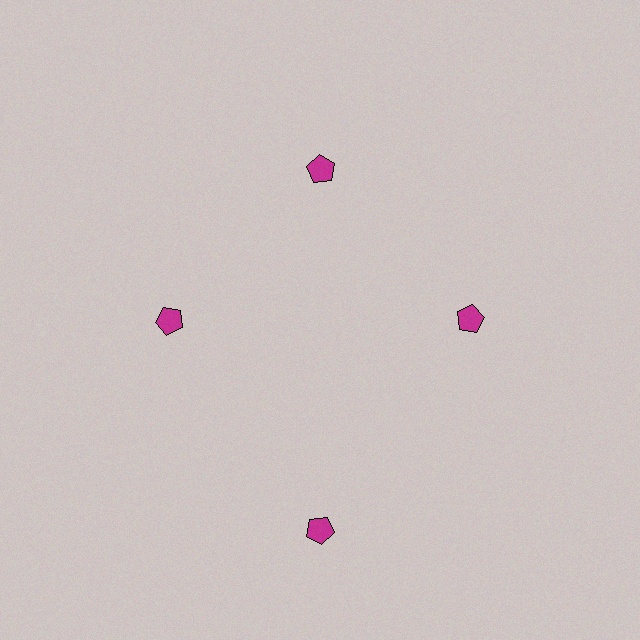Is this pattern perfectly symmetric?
No. The 4 magenta pentagons are arranged in a ring, but one element near the 6 o'clock position is pushed outward from the center, breaking the 4-fold rotational symmetry.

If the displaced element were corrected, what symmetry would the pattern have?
It would have 4-fold rotational symmetry — the pattern would map onto itself every 90 degrees.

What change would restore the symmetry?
The symmetry would be restored by moving it inward, back onto the ring so that all 4 pentagons sit at equal angles and equal distance from the center.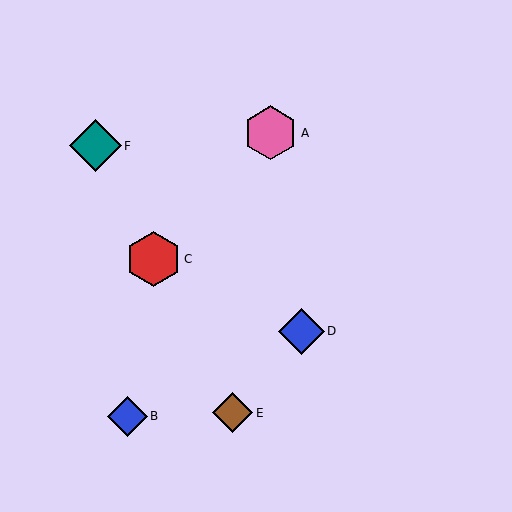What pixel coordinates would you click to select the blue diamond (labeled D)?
Click at (301, 331) to select the blue diamond D.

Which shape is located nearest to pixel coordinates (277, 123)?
The pink hexagon (labeled A) at (271, 133) is nearest to that location.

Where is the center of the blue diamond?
The center of the blue diamond is at (301, 331).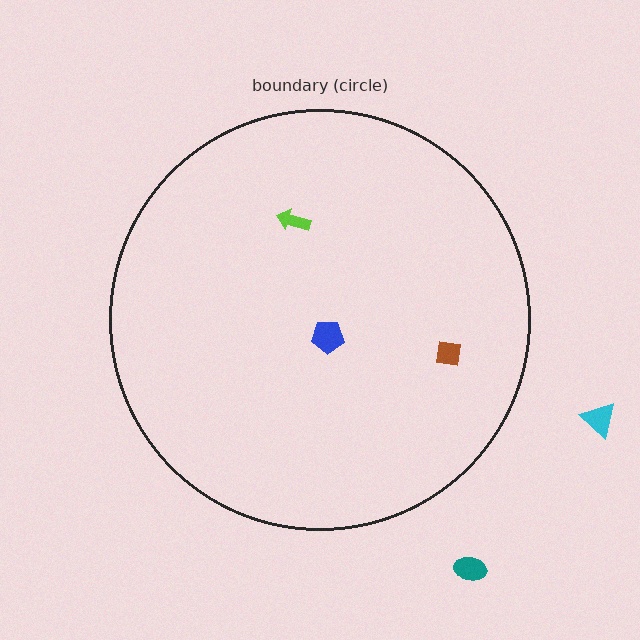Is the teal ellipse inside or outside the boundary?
Outside.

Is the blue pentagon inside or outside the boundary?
Inside.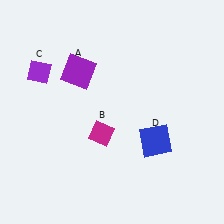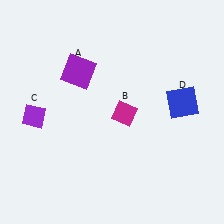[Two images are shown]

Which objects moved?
The objects that moved are: the magenta diamond (B), the purple diamond (C), the blue square (D).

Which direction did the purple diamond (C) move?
The purple diamond (C) moved down.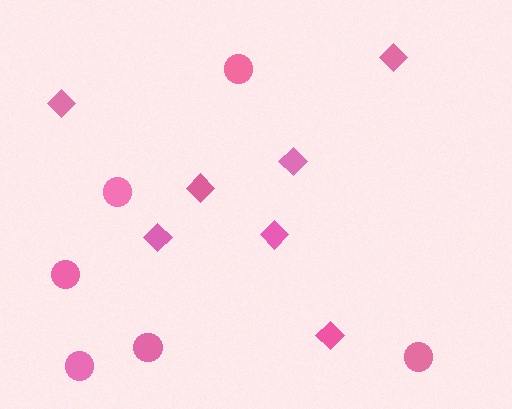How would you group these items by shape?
There are 2 groups: one group of diamonds (7) and one group of circles (6).